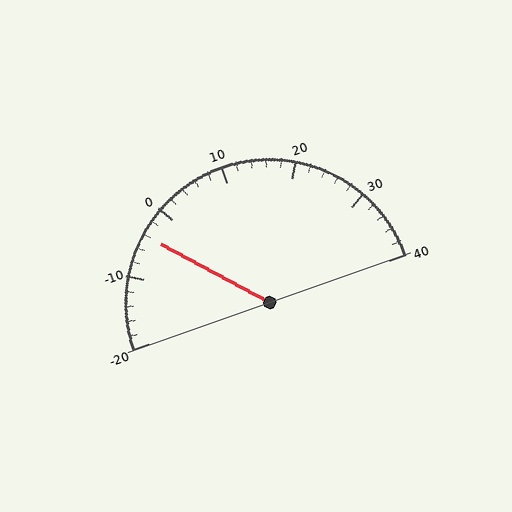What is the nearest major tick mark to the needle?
The nearest major tick mark is 0.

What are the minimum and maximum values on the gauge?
The gauge ranges from -20 to 40.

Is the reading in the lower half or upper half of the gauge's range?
The reading is in the lower half of the range (-20 to 40).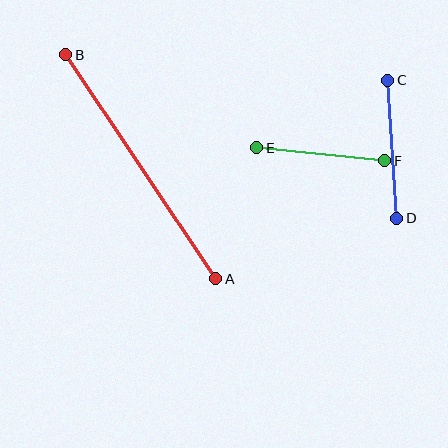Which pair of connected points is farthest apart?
Points A and B are farthest apart.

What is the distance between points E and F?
The distance is approximately 129 pixels.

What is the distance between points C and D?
The distance is approximately 138 pixels.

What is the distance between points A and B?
The distance is approximately 270 pixels.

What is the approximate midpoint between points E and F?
The midpoint is at approximately (321, 154) pixels.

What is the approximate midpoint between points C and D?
The midpoint is at approximately (392, 149) pixels.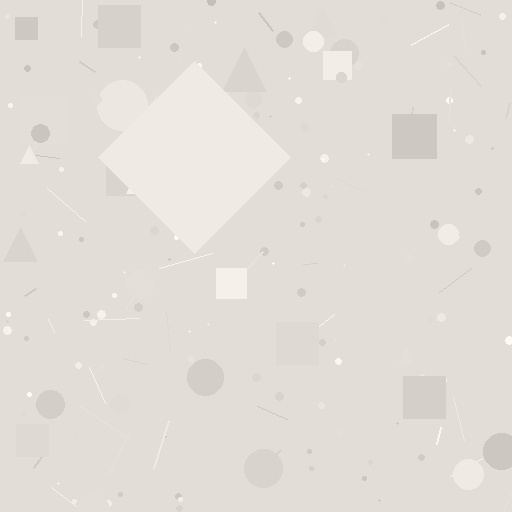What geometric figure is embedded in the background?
A diamond is embedded in the background.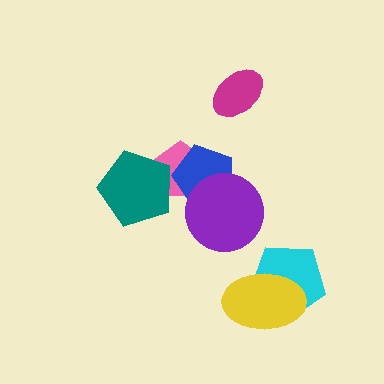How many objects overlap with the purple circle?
2 objects overlap with the purple circle.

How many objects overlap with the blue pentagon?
2 objects overlap with the blue pentagon.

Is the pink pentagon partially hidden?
Yes, it is partially covered by another shape.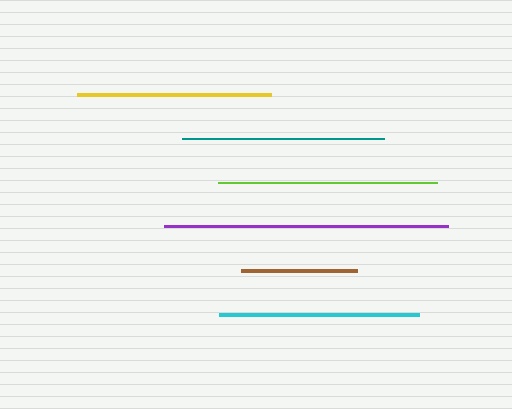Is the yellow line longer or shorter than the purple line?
The purple line is longer than the yellow line.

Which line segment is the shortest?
The brown line is the shortest at approximately 116 pixels.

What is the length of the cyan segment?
The cyan segment is approximately 200 pixels long.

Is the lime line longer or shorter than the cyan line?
The lime line is longer than the cyan line.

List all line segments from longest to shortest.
From longest to shortest: purple, lime, teal, cyan, yellow, brown.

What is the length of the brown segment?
The brown segment is approximately 116 pixels long.